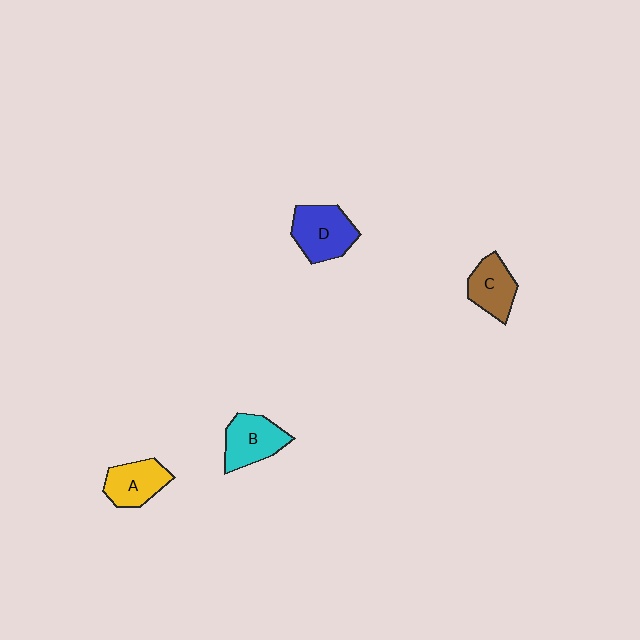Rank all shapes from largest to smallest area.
From largest to smallest: D (blue), B (cyan), A (yellow), C (brown).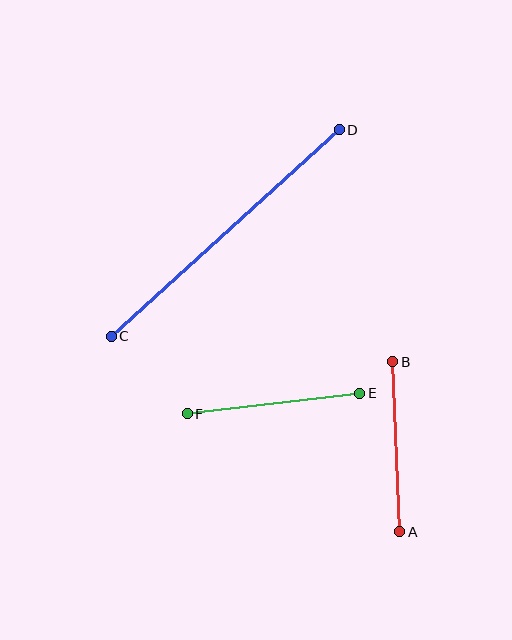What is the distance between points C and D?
The distance is approximately 307 pixels.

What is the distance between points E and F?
The distance is approximately 174 pixels.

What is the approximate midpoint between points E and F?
The midpoint is at approximately (273, 403) pixels.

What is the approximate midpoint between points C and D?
The midpoint is at approximately (225, 233) pixels.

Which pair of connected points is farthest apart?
Points C and D are farthest apart.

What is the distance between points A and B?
The distance is approximately 170 pixels.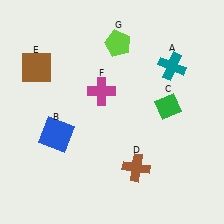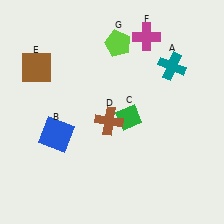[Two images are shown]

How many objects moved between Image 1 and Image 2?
3 objects moved between the two images.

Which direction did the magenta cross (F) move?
The magenta cross (F) moved up.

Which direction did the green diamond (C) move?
The green diamond (C) moved left.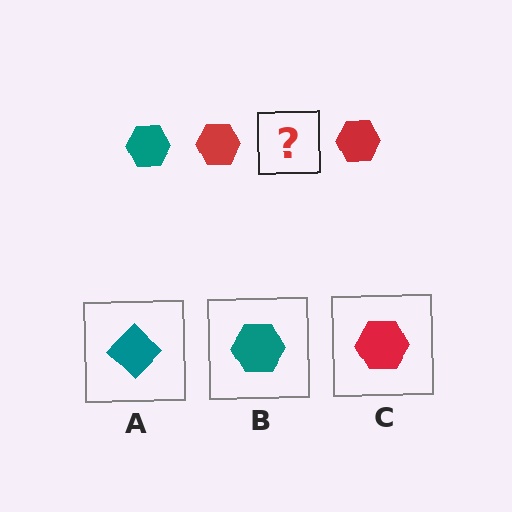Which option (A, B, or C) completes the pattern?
B.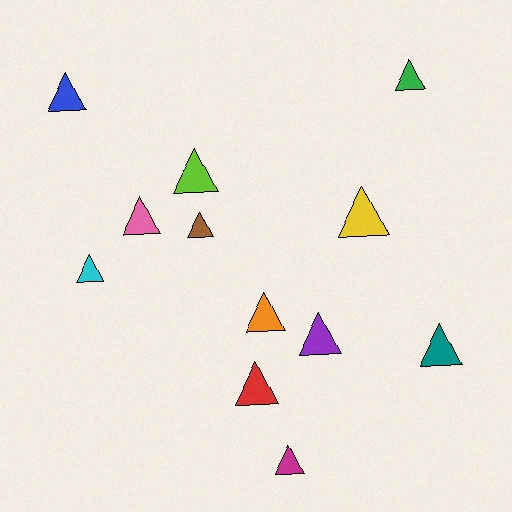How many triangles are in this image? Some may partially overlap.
There are 12 triangles.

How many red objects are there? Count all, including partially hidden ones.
There is 1 red object.